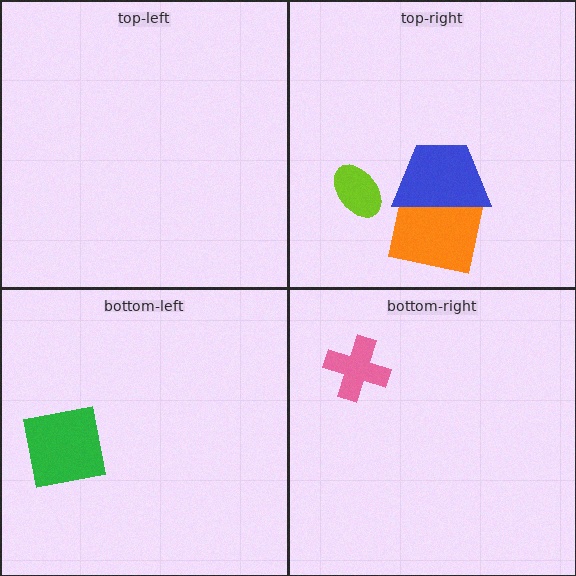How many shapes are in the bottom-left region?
1.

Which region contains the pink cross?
The bottom-right region.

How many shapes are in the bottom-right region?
1.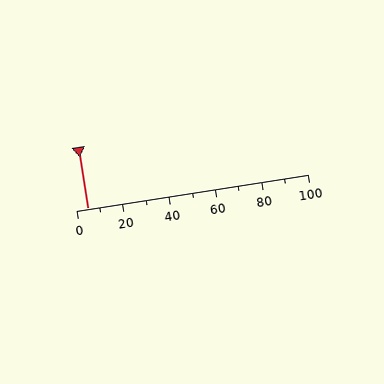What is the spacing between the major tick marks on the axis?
The major ticks are spaced 20 apart.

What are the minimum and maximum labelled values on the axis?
The axis runs from 0 to 100.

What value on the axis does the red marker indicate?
The marker indicates approximately 5.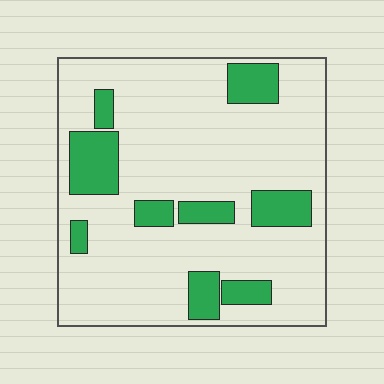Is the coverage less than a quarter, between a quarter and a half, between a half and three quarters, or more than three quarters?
Less than a quarter.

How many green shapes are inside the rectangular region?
9.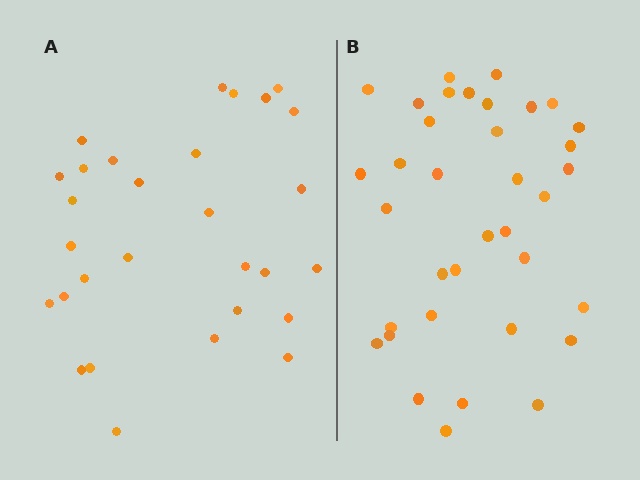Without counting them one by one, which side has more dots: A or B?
Region B (the right region) has more dots.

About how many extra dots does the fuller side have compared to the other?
Region B has roughly 8 or so more dots than region A.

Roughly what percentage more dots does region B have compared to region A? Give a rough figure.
About 25% more.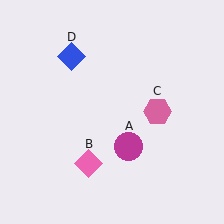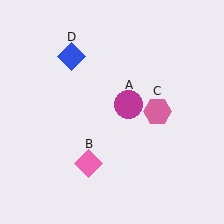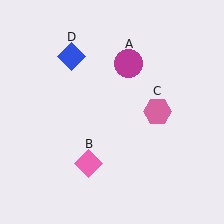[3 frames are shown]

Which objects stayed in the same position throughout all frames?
Pink diamond (object B) and pink hexagon (object C) and blue diamond (object D) remained stationary.